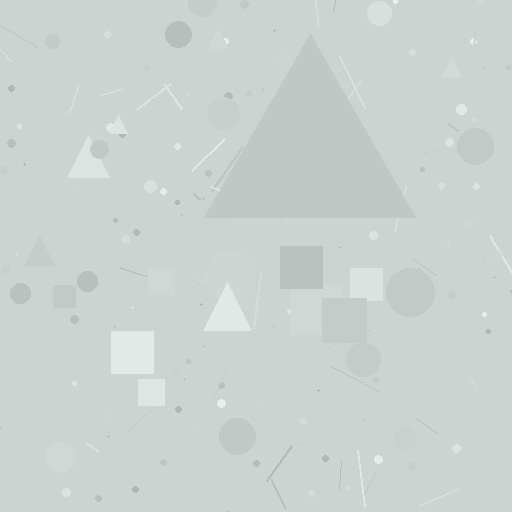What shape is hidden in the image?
A triangle is hidden in the image.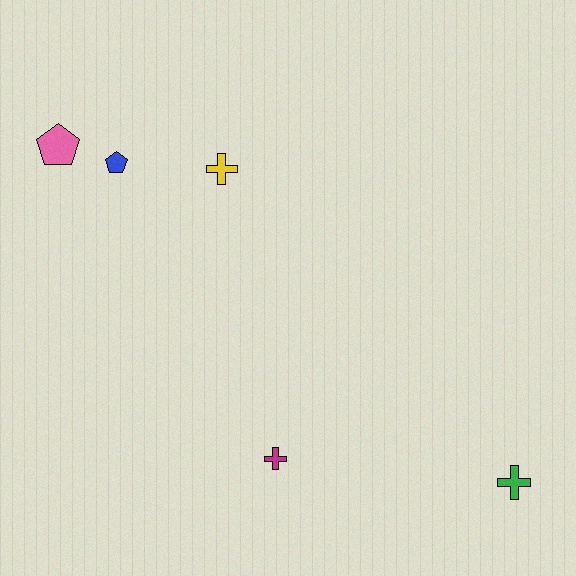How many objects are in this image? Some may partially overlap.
There are 5 objects.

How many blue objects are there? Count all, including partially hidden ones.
There is 1 blue object.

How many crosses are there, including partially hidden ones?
There are 3 crosses.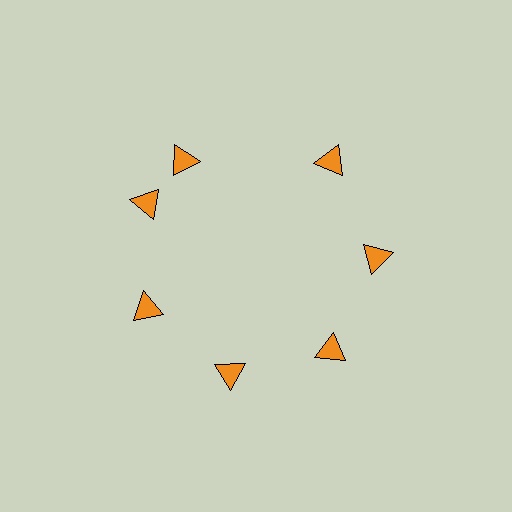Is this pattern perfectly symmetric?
No. The 7 orange triangles are arranged in a ring, but one element near the 12 o'clock position is rotated out of alignment along the ring, breaking the 7-fold rotational symmetry.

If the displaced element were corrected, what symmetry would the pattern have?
It would have 7-fold rotational symmetry — the pattern would map onto itself every 51 degrees.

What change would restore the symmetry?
The symmetry would be restored by rotating it back into even spacing with its neighbors so that all 7 triangles sit at equal angles and equal distance from the center.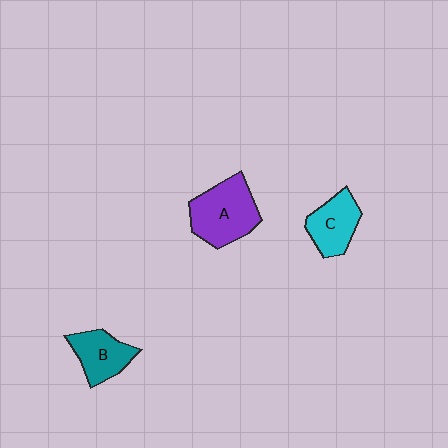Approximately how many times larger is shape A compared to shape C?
Approximately 1.4 times.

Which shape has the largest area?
Shape A (purple).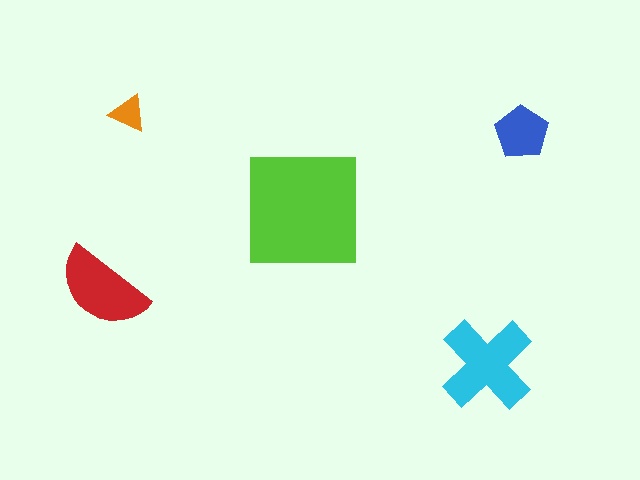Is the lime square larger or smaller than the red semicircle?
Larger.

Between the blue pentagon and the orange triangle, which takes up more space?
The blue pentagon.